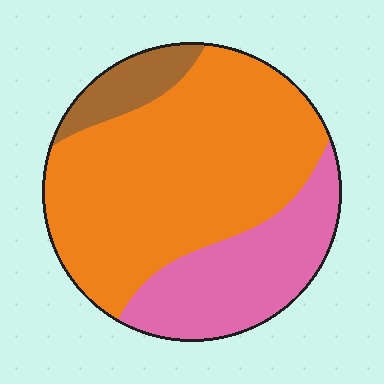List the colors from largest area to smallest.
From largest to smallest: orange, pink, brown.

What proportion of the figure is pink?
Pink covers around 25% of the figure.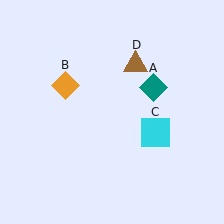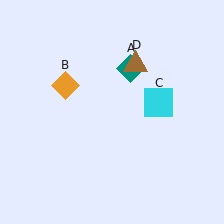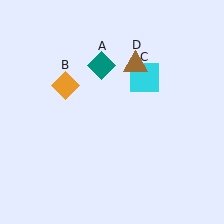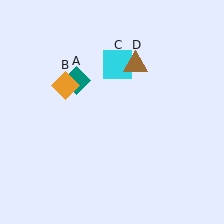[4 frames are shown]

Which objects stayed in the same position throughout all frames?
Orange diamond (object B) and brown triangle (object D) remained stationary.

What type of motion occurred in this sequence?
The teal diamond (object A), cyan square (object C) rotated counterclockwise around the center of the scene.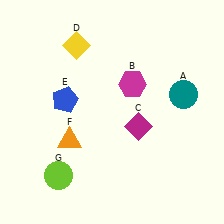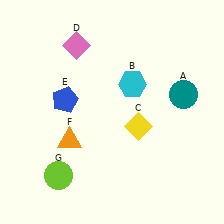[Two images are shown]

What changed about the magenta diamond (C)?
In Image 1, C is magenta. In Image 2, it changed to yellow.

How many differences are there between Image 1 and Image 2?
There are 3 differences between the two images.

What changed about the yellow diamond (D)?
In Image 1, D is yellow. In Image 2, it changed to pink.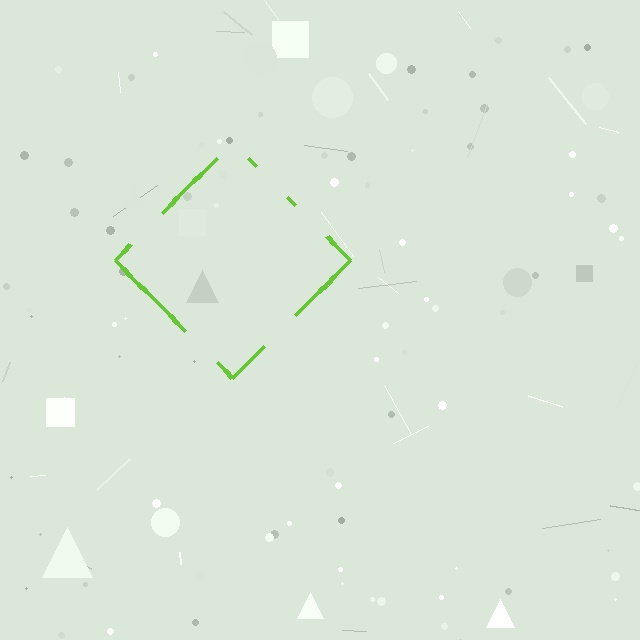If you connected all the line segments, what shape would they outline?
They would outline a diamond.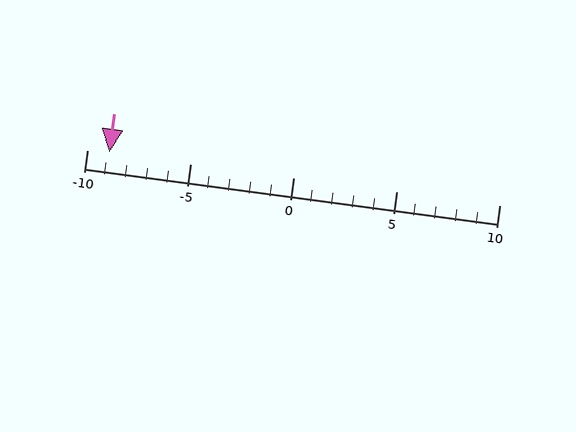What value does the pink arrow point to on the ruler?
The pink arrow points to approximately -9.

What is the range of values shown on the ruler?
The ruler shows values from -10 to 10.